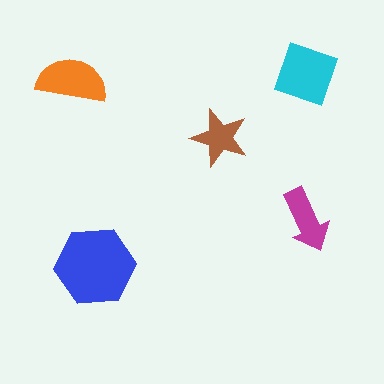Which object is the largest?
The blue hexagon.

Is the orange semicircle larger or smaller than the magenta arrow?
Larger.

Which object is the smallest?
The brown star.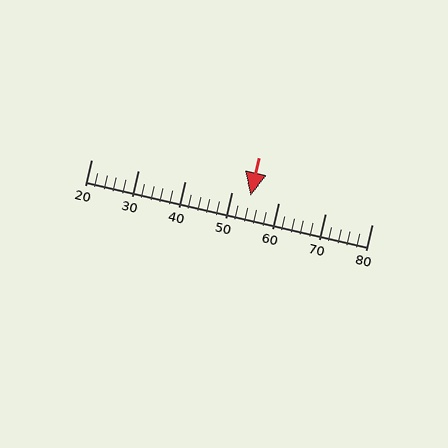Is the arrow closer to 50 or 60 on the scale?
The arrow is closer to 50.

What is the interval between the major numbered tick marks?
The major tick marks are spaced 10 units apart.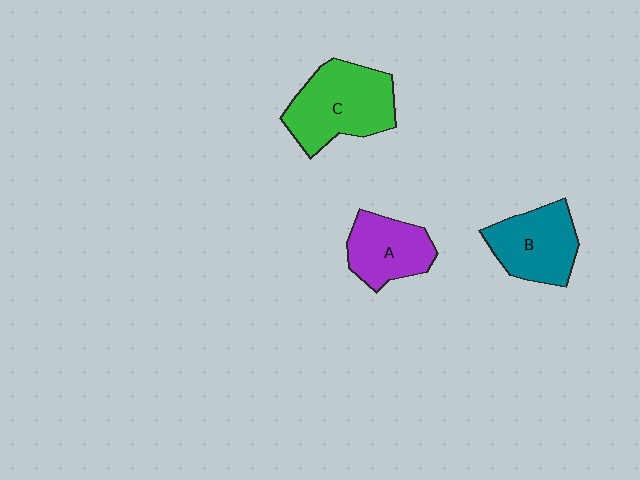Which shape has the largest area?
Shape C (green).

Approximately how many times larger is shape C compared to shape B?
Approximately 1.3 times.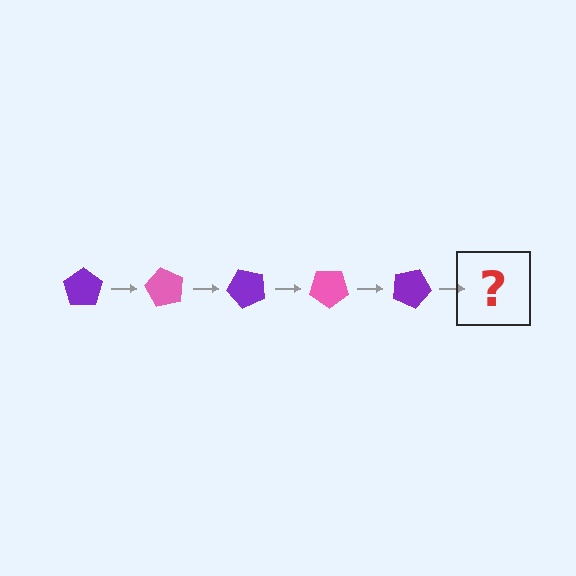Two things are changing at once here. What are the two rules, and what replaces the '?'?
The two rules are that it rotates 60 degrees each step and the color cycles through purple and pink. The '?' should be a pink pentagon, rotated 300 degrees from the start.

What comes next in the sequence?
The next element should be a pink pentagon, rotated 300 degrees from the start.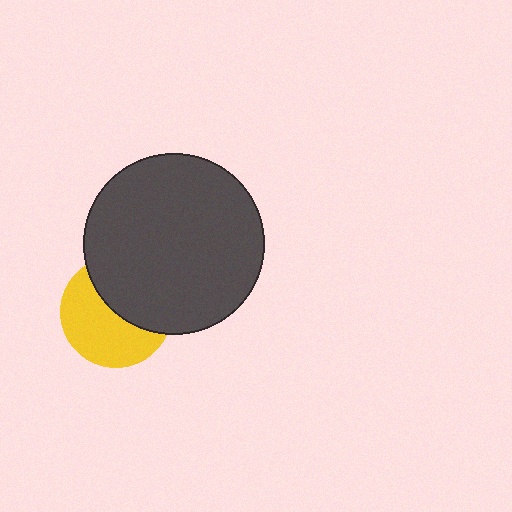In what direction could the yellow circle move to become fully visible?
The yellow circle could move toward the lower-left. That would shift it out from behind the dark gray circle entirely.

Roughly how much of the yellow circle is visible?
About half of it is visible (roughly 55%).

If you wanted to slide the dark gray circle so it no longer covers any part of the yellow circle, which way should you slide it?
Slide it toward the upper-right — that is the most direct way to separate the two shapes.